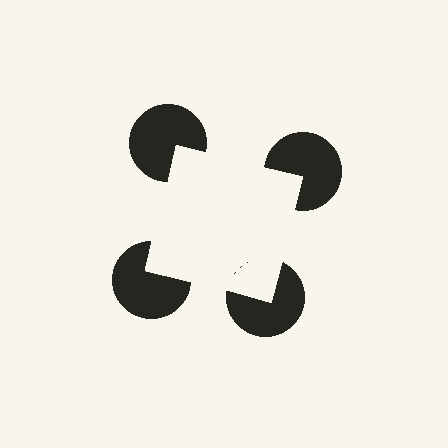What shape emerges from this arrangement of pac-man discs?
An illusory square — its edges are inferred from the aligned wedge cuts in the pac-man discs, not physically drawn.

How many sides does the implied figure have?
4 sides.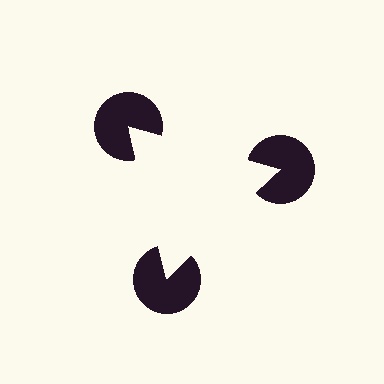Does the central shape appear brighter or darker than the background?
It typically appears slightly brighter than the background, even though no actual brightness change is drawn.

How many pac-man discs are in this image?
There are 3 — one at each vertex of the illusory triangle.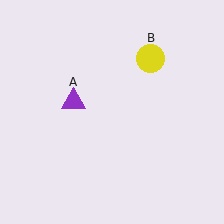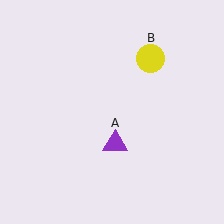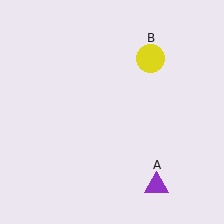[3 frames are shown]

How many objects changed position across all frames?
1 object changed position: purple triangle (object A).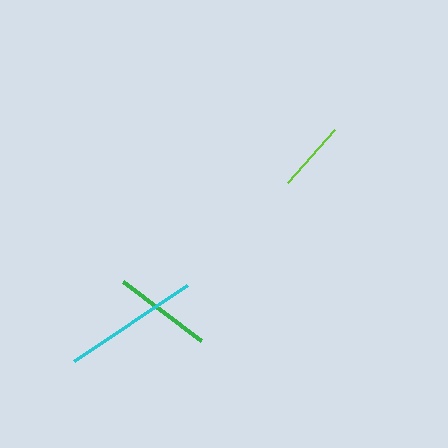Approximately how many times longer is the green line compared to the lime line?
The green line is approximately 1.4 times the length of the lime line.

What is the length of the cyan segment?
The cyan segment is approximately 136 pixels long.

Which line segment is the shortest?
The lime line is the shortest at approximately 70 pixels.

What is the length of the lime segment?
The lime segment is approximately 70 pixels long.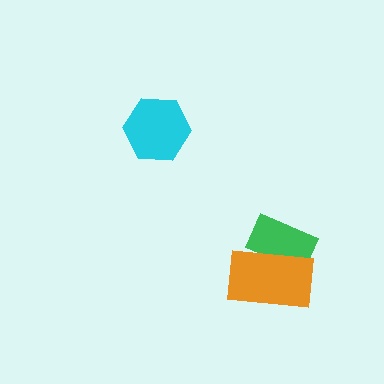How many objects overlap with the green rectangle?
1 object overlaps with the green rectangle.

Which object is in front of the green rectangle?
The orange rectangle is in front of the green rectangle.